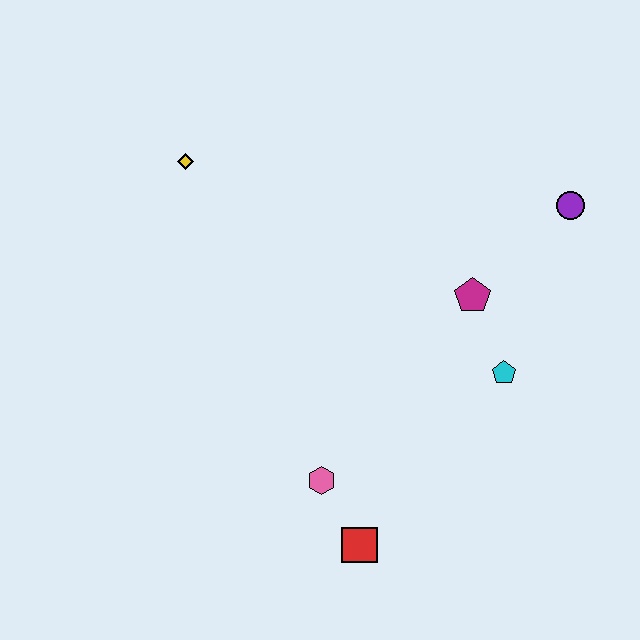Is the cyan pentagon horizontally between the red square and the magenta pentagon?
No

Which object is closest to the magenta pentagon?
The cyan pentagon is closest to the magenta pentagon.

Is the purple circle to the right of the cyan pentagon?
Yes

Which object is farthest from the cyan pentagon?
The yellow diamond is farthest from the cyan pentagon.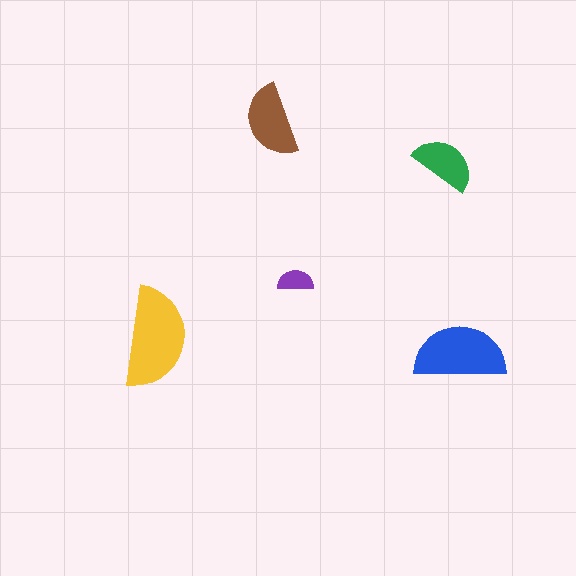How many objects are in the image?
There are 5 objects in the image.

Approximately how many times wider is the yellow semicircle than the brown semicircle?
About 1.5 times wider.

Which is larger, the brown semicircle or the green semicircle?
The brown one.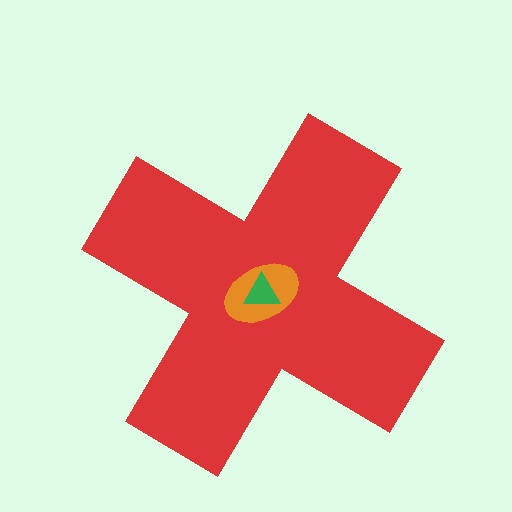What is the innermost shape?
The green triangle.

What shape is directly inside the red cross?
The orange ellipse.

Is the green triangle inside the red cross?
Yes.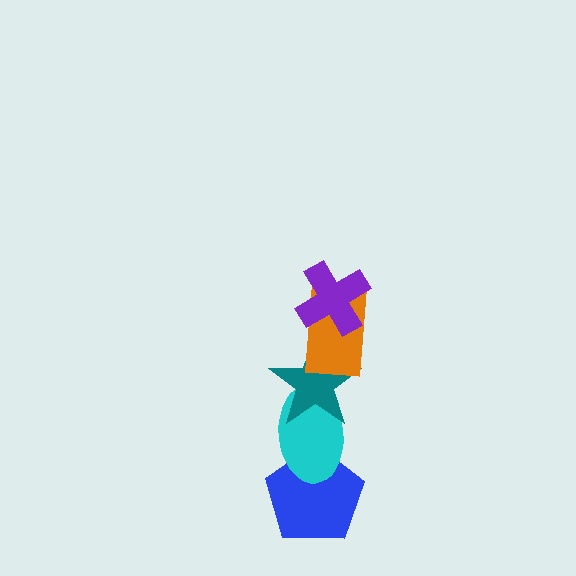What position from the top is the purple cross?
The purple cross is 1st from the top.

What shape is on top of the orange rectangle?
The purple cross is on top of the orange rectangle.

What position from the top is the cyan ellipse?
The cyan ellipse is 4th from the top.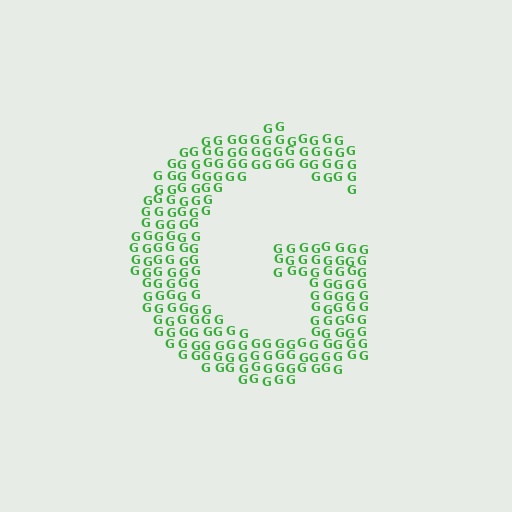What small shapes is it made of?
It is made of small letter G's.